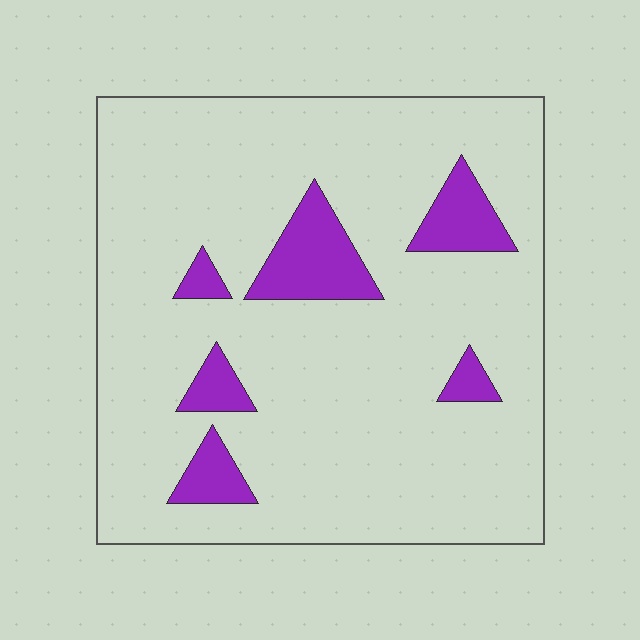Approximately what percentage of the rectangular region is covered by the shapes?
Approximately 10%.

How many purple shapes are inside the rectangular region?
6.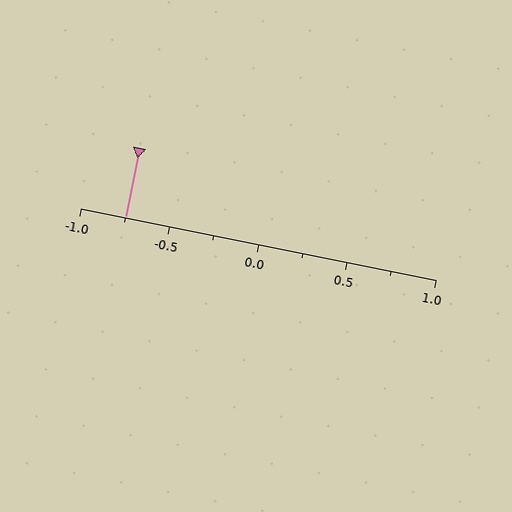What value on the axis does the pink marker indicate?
The marker indicates approximately -0.75.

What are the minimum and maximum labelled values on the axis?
The axis runs from -1.0 to 1.0.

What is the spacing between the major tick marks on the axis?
The major ticks are spaced 0.5 apart.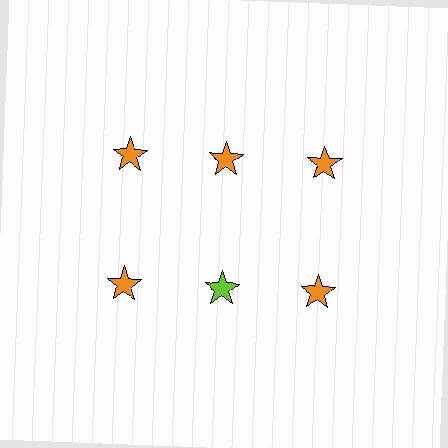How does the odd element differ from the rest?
It has a different color: lime instead of orange.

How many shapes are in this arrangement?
There are 6 shapes arranged in a grid pattern.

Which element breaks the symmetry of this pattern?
The lime star in the second row, second from left column breaks the symmetry. All other shapes are orange stars.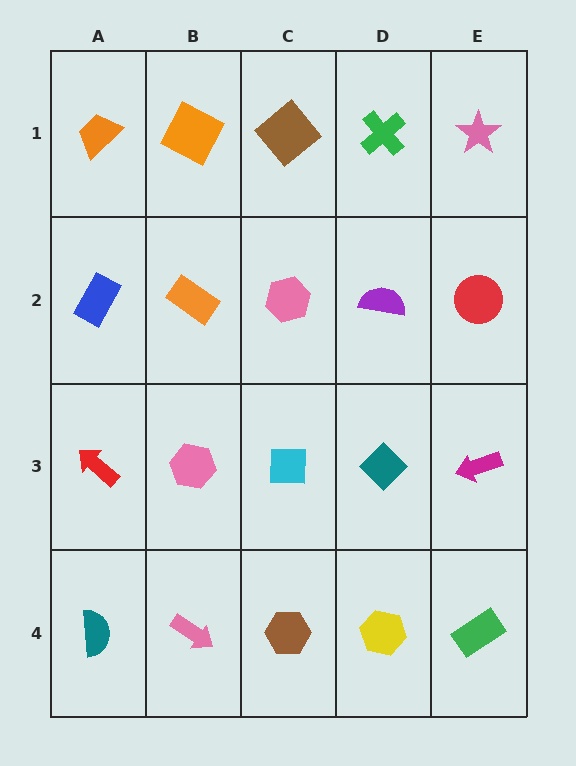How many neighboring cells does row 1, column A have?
2.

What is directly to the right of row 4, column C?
A yellow hexagon.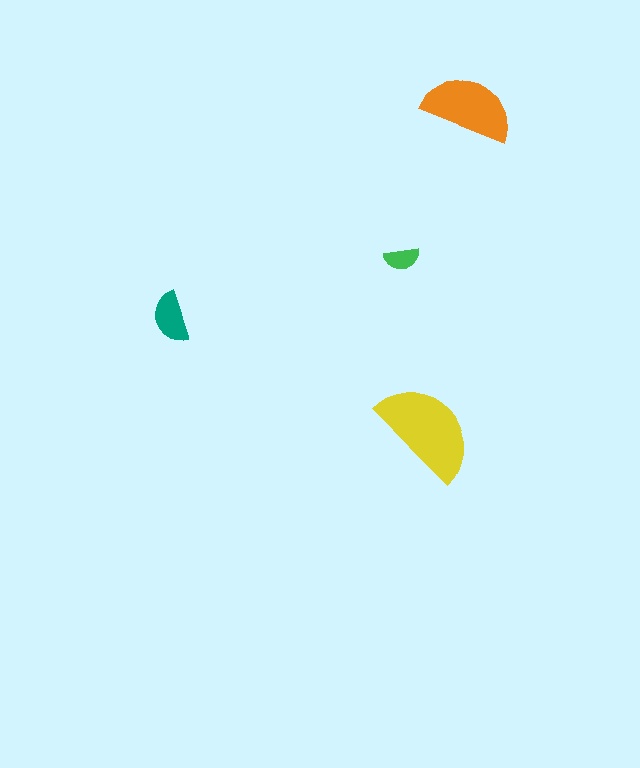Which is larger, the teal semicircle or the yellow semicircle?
The yellow one.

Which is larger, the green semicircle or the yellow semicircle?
The yellow one.